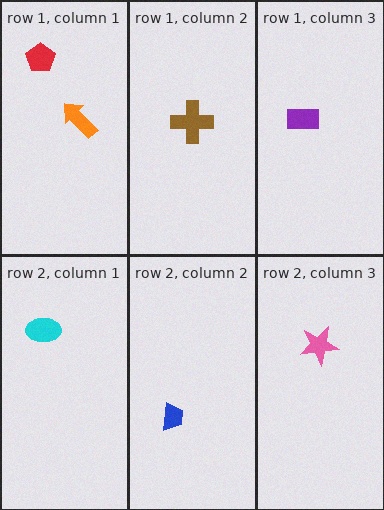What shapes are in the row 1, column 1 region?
The red pentagon, the orange arrow.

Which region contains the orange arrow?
The row 1, column 1 region.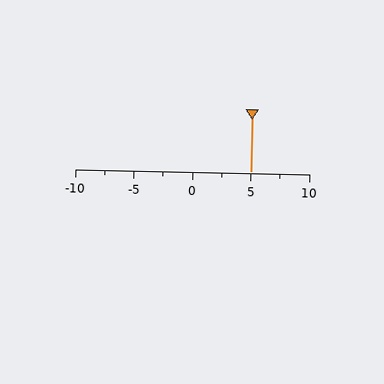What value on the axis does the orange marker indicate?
The marker indicates approximately 5.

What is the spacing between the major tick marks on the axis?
The major ticks are spaced 5 apart.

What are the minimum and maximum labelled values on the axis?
The axis runs from -10 to 10.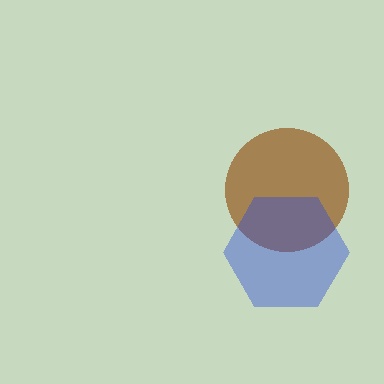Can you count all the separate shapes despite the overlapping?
Yes, there are 2 separate shapes.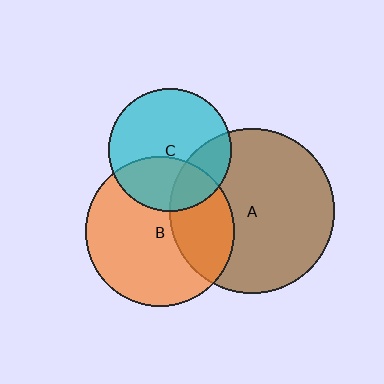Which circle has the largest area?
Circle A (brown).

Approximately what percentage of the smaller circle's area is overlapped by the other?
Approximately 30%.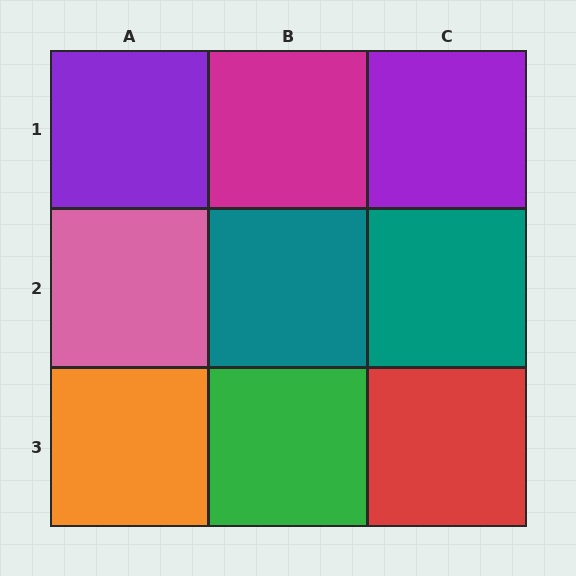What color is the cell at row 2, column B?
Teal.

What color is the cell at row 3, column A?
Orange.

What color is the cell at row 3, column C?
Red.